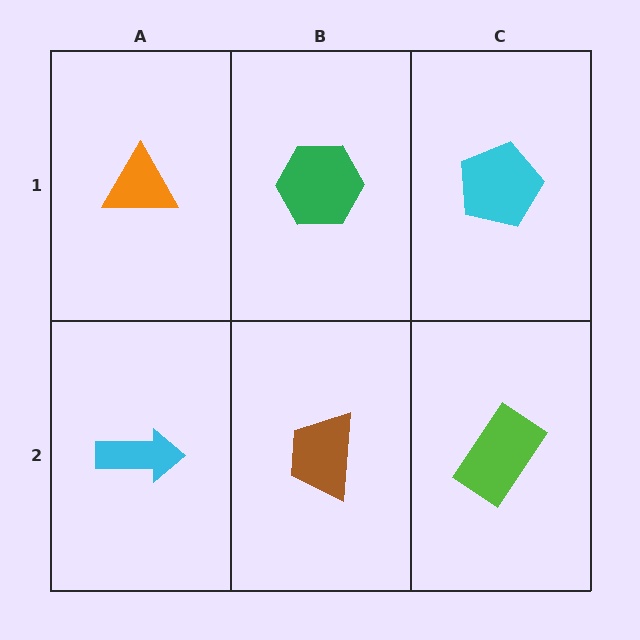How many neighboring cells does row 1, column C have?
2.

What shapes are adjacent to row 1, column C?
A lime rectangle (row 2, column C), a green hexagon (row 1, column B).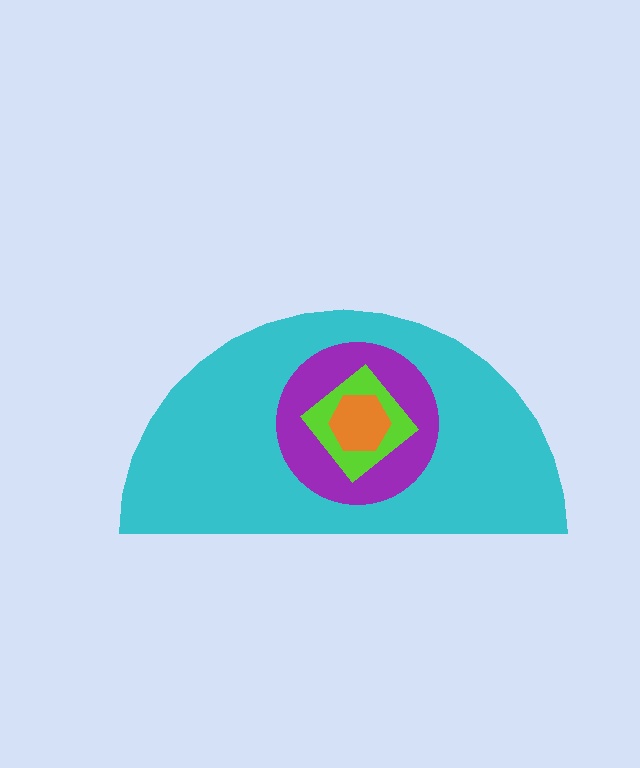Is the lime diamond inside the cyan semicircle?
Yes.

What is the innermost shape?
The orange hexagon.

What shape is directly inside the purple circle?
The lime diamond.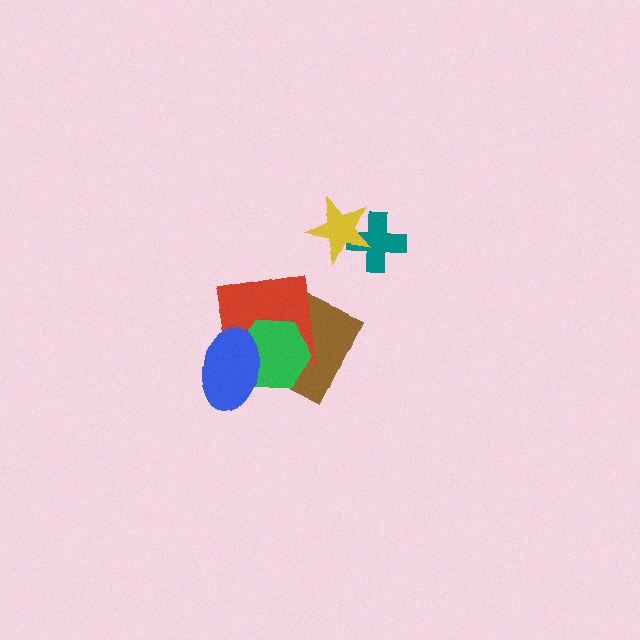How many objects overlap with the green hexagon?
3 objects overlap with the green hexagon.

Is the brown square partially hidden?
Yes, it is partially covered by another shape.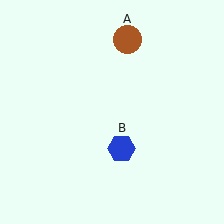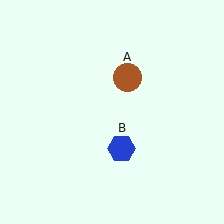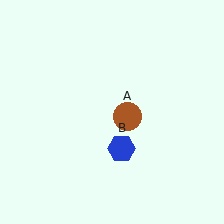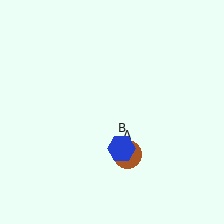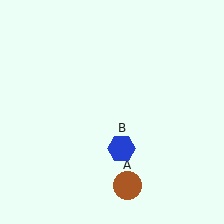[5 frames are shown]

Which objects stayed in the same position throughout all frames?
Blue hexagon (object B) remained stationary.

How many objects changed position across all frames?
1 object changed position: brown circle (object A).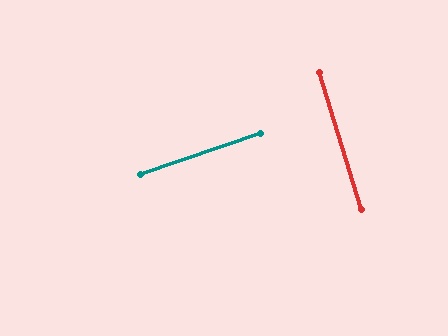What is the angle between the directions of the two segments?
Approximately 88 degrees.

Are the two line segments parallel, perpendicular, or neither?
Perpendicular — they meet at approximately 88°.